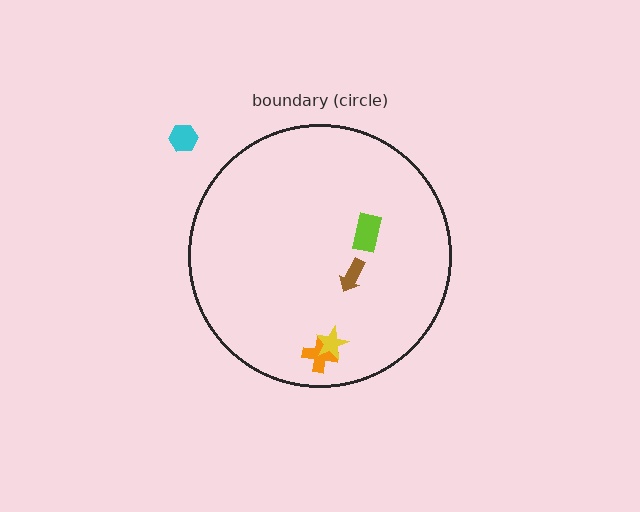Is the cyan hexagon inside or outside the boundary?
Outside.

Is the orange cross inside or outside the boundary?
Inside.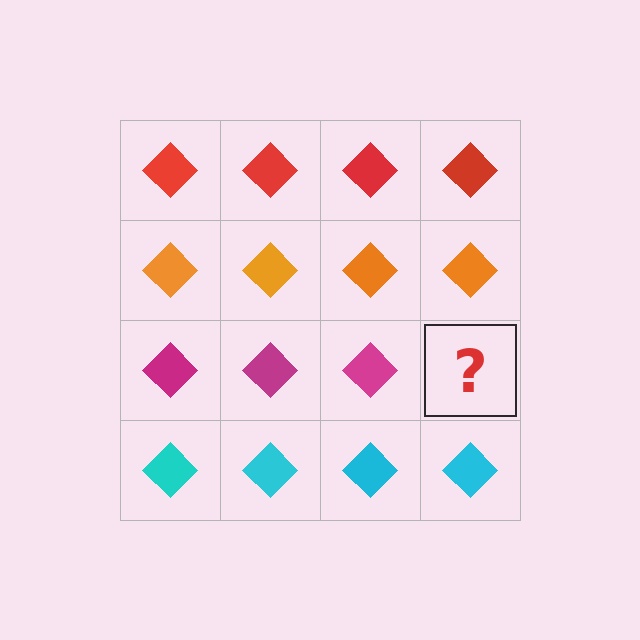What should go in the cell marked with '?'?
The missing cell should contain a magenta diamond.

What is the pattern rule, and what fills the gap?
The rule is that each row has a consistent color. The gap should be filled with a magenta diamond.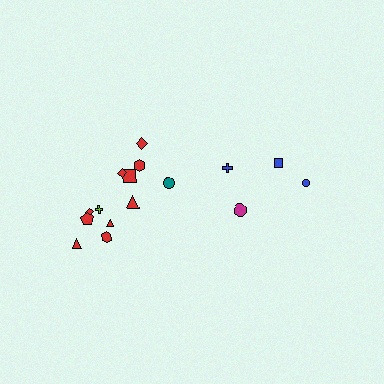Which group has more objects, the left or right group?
The left group.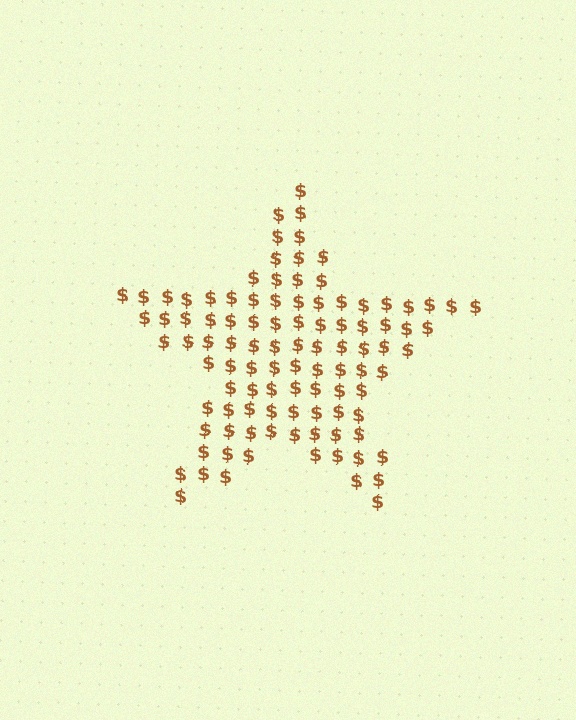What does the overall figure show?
The overall figure shows a star.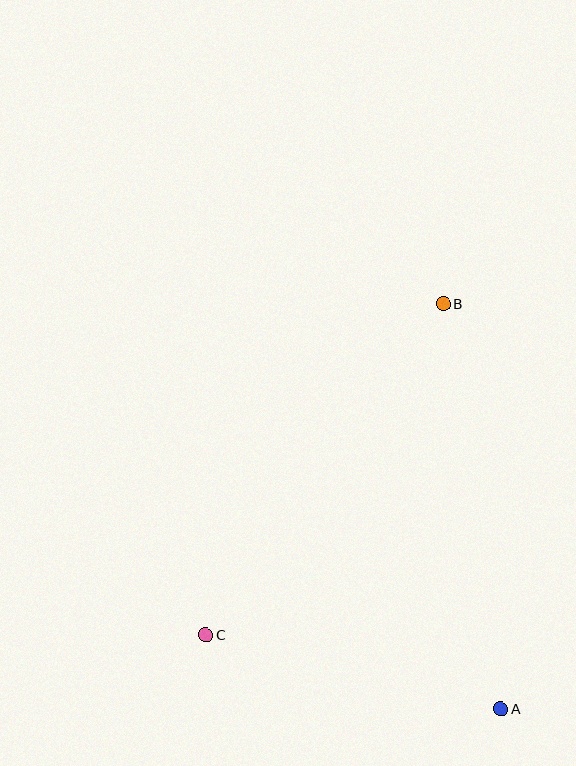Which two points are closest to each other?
Points A and C are closest to each other.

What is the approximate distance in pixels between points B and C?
The distance between B and C is approximately 408 pixels.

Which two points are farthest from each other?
Points A and B are farthest from each other.